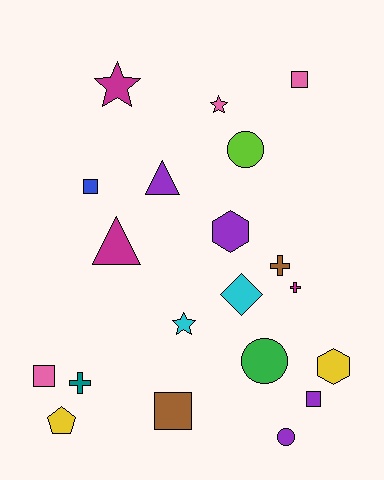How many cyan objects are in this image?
There are 2 cyan objects.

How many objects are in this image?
There are 20 objects.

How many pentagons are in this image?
There is 1 pentagon.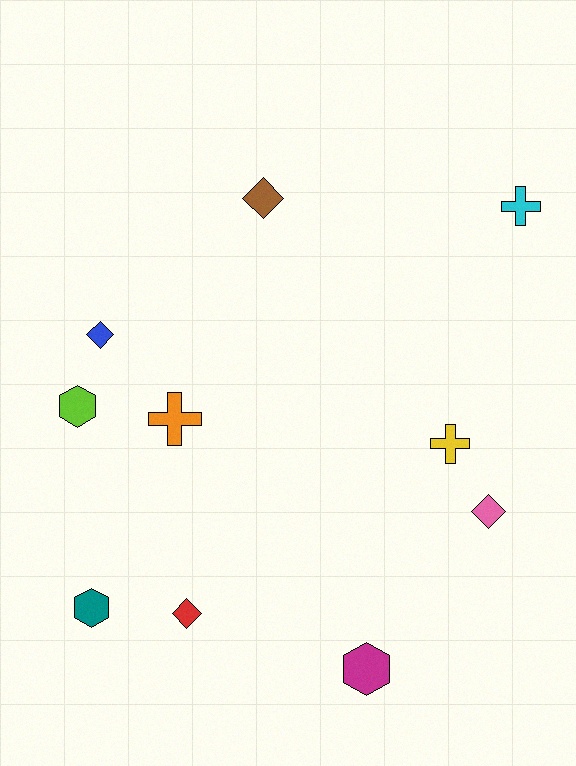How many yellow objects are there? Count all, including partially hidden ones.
There is 1 yellow object.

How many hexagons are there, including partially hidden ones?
There are 3 hexagons.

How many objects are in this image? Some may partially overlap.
There are 10 objects.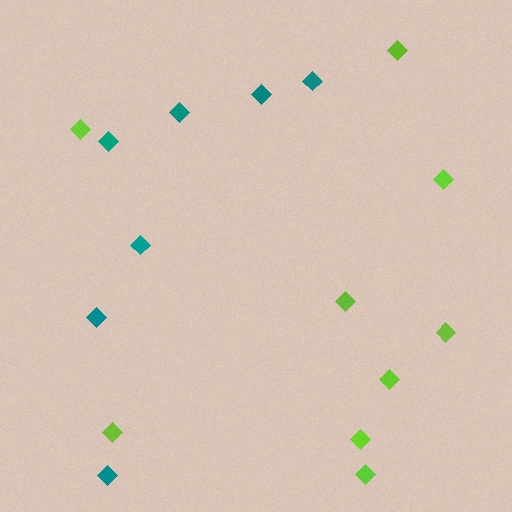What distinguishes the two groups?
There are 2 groups: one group of lime diamonds (9) and one group of teal diamonds (7).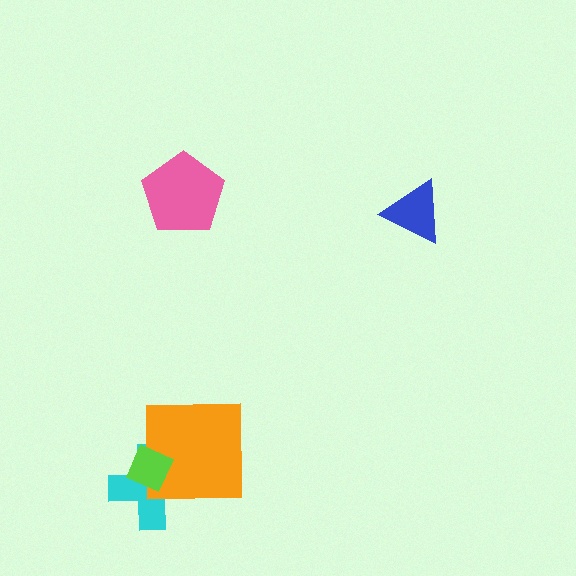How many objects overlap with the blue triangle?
0 objects overlap with the blue triangle.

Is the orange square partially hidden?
Yes, it is partially covered by another shape.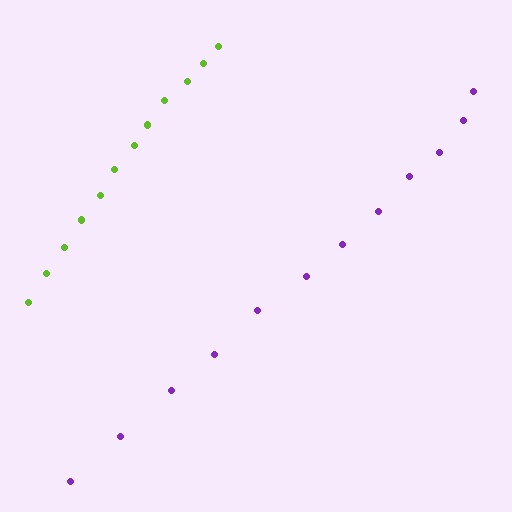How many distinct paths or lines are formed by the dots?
There are 2 distinct paths.